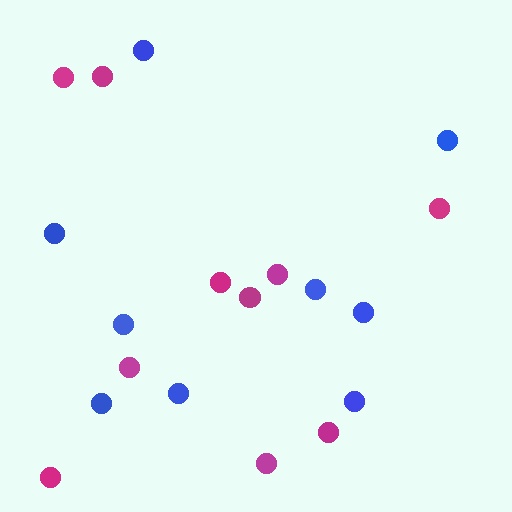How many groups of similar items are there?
There are 2 groups: one group of blue circles (9) and one group of magenta circles (10).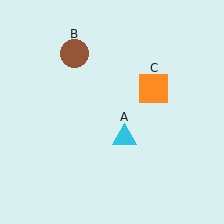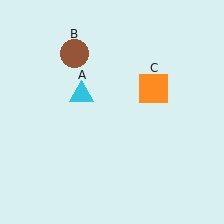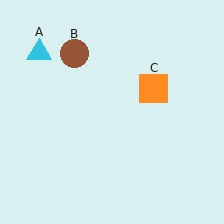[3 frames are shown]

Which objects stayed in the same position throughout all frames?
Brown circle (object B) and orange square (object C) remained stationary.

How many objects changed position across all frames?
1 object changed position: cyan triangle (object A).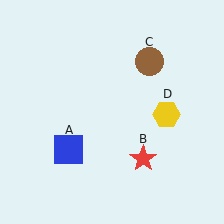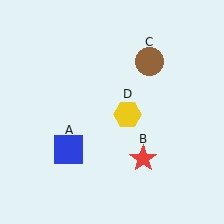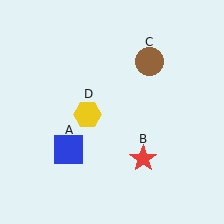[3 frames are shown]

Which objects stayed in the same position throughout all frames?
Blue square (object A) and red star (object B) and brown circle (object C) remained stationary.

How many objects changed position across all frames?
1 object changed position: yellow hexagon (object D).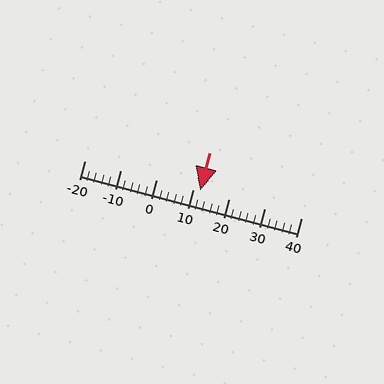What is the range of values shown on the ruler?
The ruler shows values from -20 to 40.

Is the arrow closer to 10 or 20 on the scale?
The arrow is closer to 10.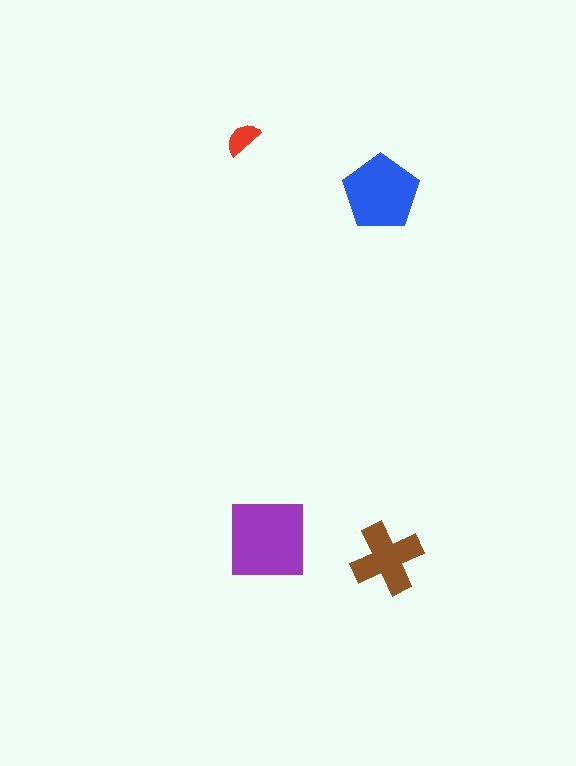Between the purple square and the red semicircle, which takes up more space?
The purple square.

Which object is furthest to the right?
The brown cross is rightmost.